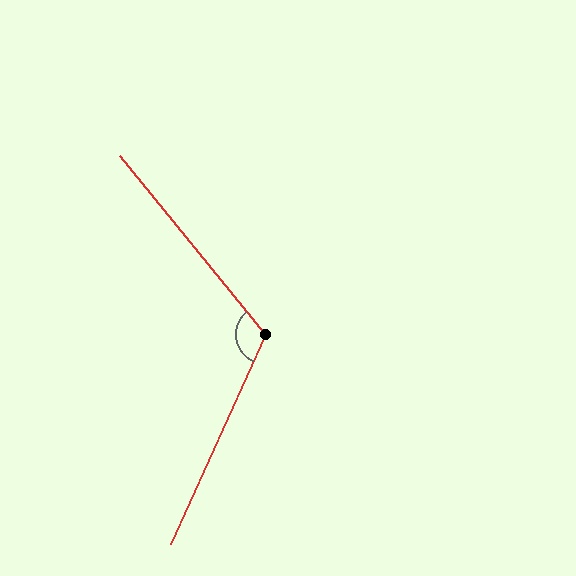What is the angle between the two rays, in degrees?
Approximately 116 degrees.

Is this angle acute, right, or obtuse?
It is obtuse.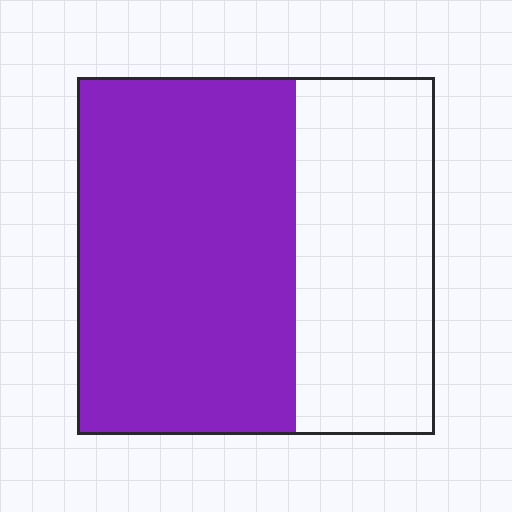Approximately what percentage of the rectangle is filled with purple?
Approximately 60%.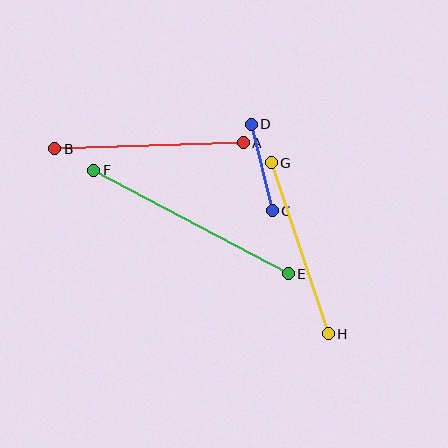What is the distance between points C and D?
The distance is approximately 89 pixels.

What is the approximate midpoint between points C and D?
The midpoint is at approximately (262, 168) pixels.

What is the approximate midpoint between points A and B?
The midpoint is at approximately (149, 146) pixels.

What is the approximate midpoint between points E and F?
The midpoint is at approximately (191, 222) pixels.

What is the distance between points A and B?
The distance is approximately 189 pixels.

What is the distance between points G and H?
The distance is approximately 180 pixels.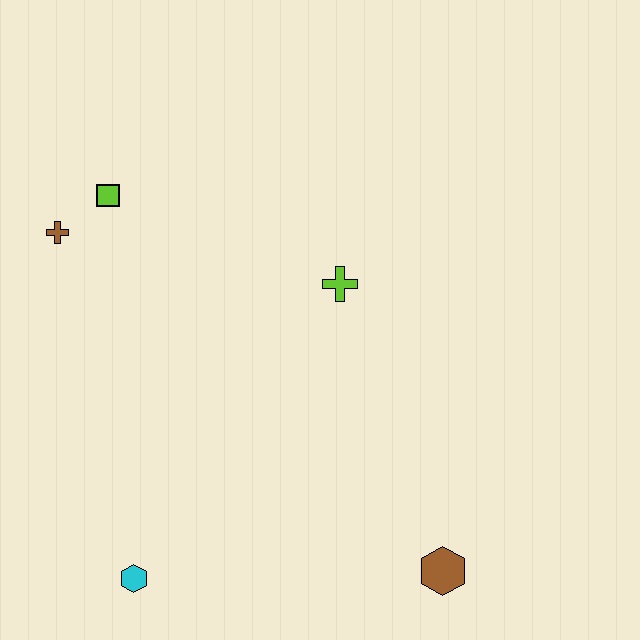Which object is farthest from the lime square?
The brown hexagon is farthest from the lime square.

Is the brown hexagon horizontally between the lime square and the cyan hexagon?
No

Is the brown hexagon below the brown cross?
Yes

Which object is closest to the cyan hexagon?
The brown hexagon is closest to the cyan hexagon.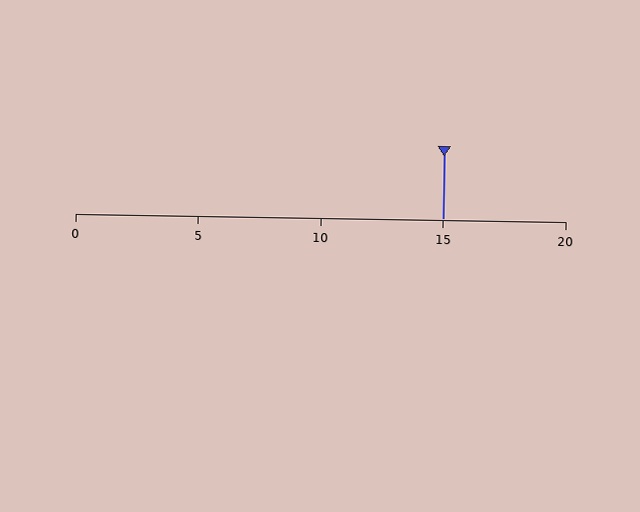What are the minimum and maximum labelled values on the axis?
The axis runs from 0 to 20.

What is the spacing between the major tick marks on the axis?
The major ticks are spaced 5 apart.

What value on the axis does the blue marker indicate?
The marker indicates approximately 15.